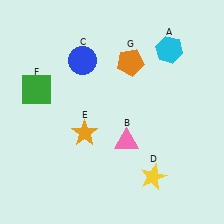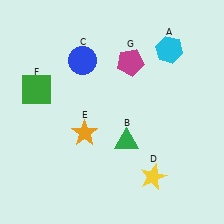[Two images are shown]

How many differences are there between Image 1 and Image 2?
There are 2 differences between the two images.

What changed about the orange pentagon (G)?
In Image 1, G is orange. In Image 2, it changed to magenta.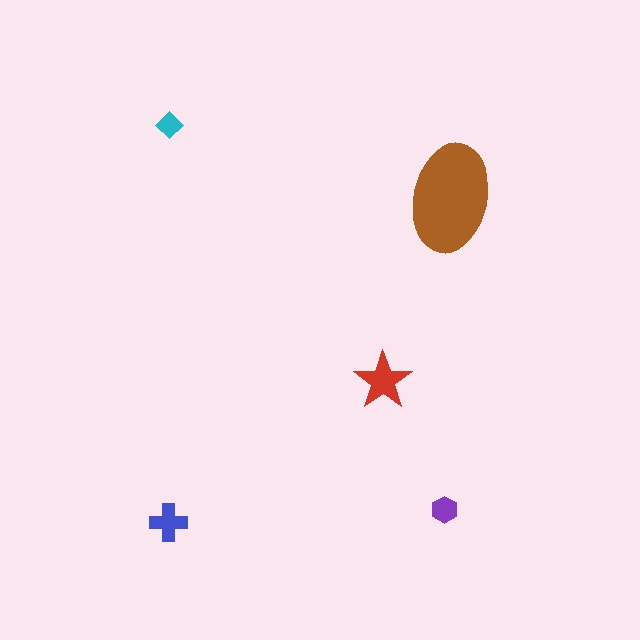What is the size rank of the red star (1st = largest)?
2nd.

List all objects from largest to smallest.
The brown ellipse, the red star, the blue cross, the purple hexagon, the cyan diamond.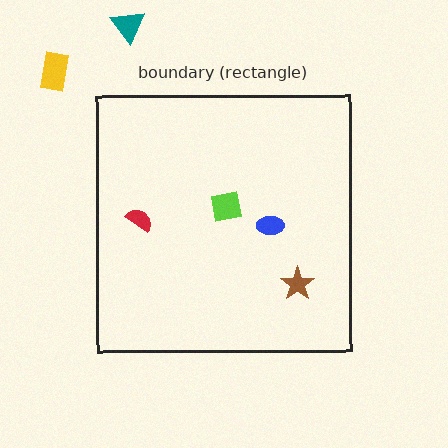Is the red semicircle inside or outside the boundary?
Inside.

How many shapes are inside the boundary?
4 inside, 2 outside.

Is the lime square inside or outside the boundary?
Inside.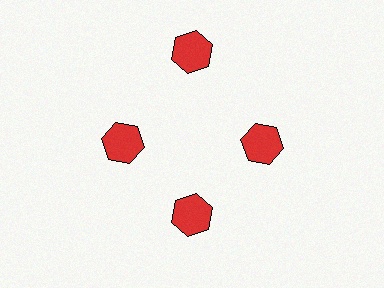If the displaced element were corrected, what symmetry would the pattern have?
It would have 4-fold rotational symmetry — the pattern would map onto itself every 90 degrees.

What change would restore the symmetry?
The symmetry would be restored by moving it inward, back onto the ring so that all 4 hexagons sit at equal angles and equal distance from the center.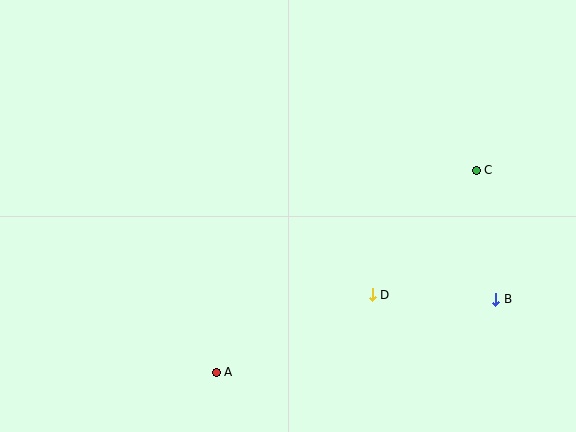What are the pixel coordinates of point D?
Point D is at (372, 295).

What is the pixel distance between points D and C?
The distance between D and C is 162 pixels.